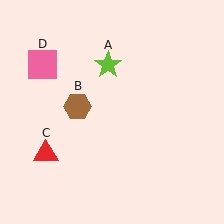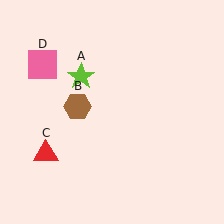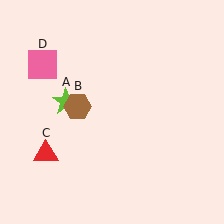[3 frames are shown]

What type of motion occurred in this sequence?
The lime star (object A) rotated counterclockwise around the center of the scene.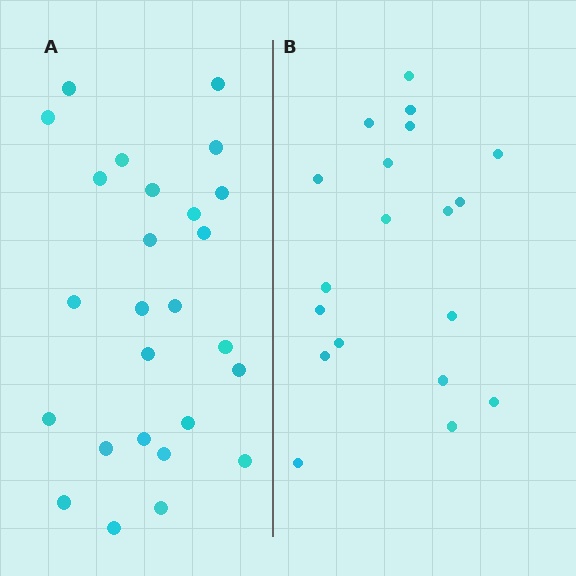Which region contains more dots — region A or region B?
Region A (the left region) has more dots.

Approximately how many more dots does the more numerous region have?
Region A has roughly 8 or so more dots than region B.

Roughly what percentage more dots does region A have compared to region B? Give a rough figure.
About 35% more.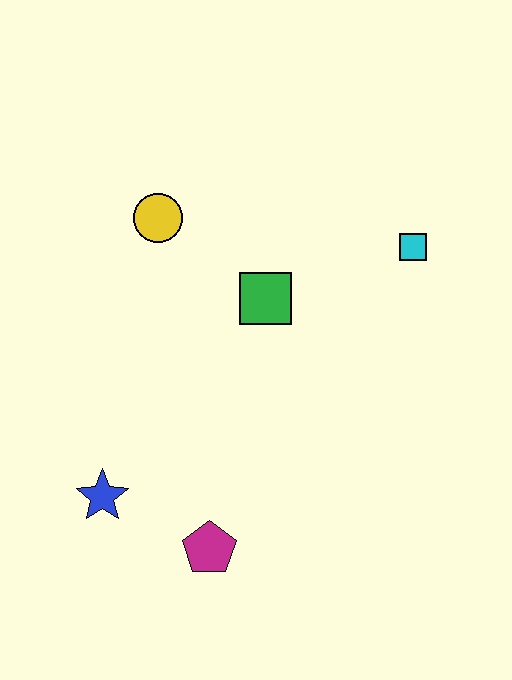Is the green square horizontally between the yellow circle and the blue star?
No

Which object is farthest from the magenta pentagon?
The cyan square is farthest from the magenta pentagon.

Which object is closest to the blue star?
The magenta pentagon is closest to the blue star.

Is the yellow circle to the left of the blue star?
No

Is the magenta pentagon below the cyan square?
Yes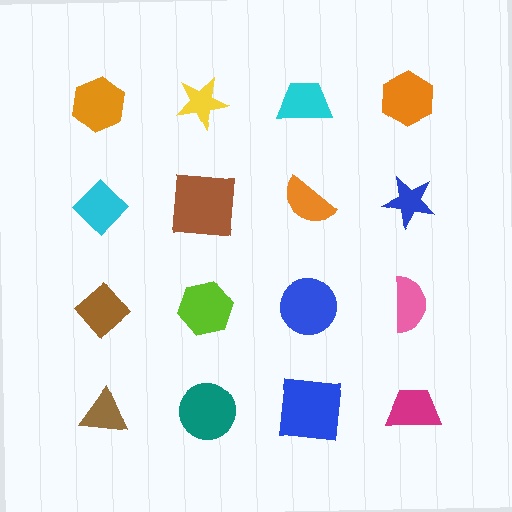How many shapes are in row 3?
4 shapes.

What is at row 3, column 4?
A pink semicircle.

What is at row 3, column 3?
A blue circle.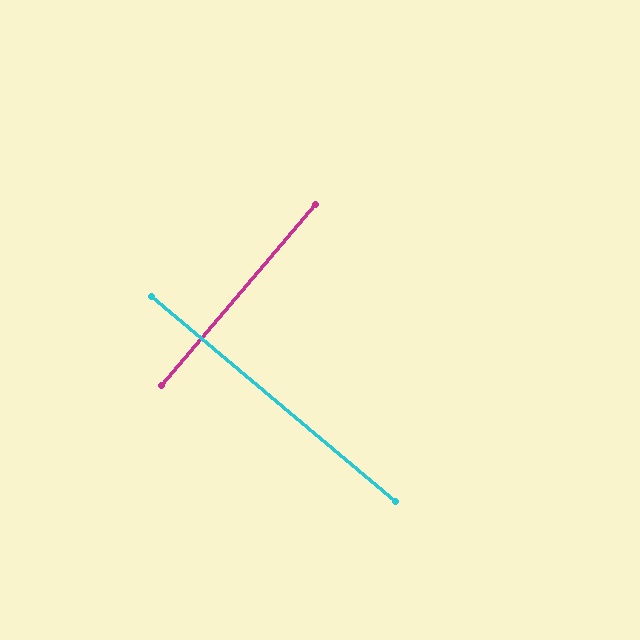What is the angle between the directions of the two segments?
Approximately 90 degrees.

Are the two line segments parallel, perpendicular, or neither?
Perpendicular — they meet at approximately 90°.